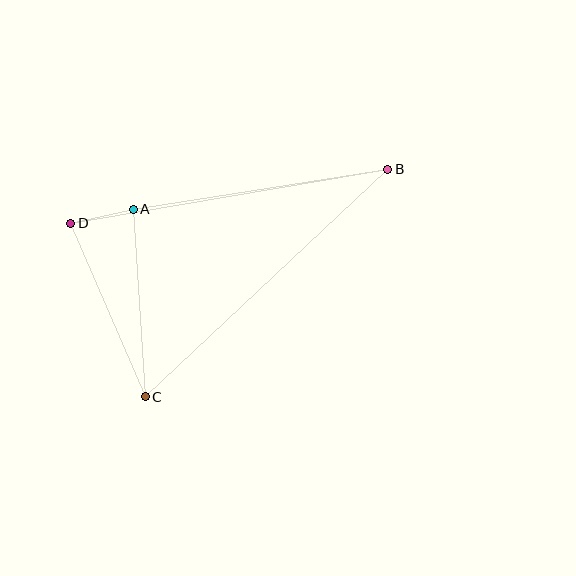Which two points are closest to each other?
Points A and D are closest to each other.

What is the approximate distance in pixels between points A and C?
The distance between A and C is approximately 188 pixels.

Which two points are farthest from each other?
Points B and C are farthest from each other.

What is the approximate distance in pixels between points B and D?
The distance between B and D is approximately 322 pixels.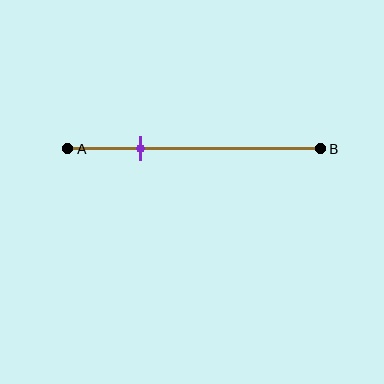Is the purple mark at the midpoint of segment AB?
No, the mark is at about 30% from A, not at the 50% midpoint.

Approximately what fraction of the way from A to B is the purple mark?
The purple mark is approximately 30% of the way from A to B.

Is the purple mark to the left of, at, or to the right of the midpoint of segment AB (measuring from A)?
The purple mark is to the left of the midpoint of segment AB.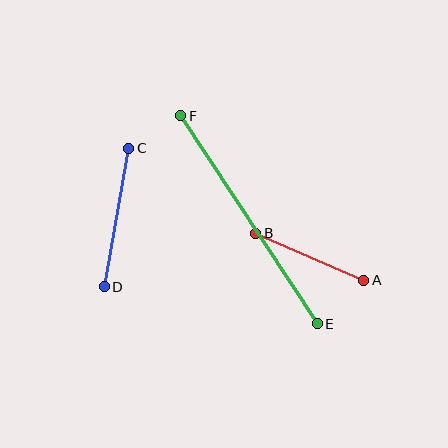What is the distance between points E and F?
The distance is approximately 248 pixels.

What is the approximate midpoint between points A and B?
The midpoint is at approximately (310, 257) pixels.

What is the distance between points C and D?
The distance is approximately 140 pixels.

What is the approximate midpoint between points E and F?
The midpoint is at approximately (249, 220) pixels.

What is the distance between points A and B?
The distance is approximately 118 pixels.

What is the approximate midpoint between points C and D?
The midpoint is at approximately (116, 218) pixels.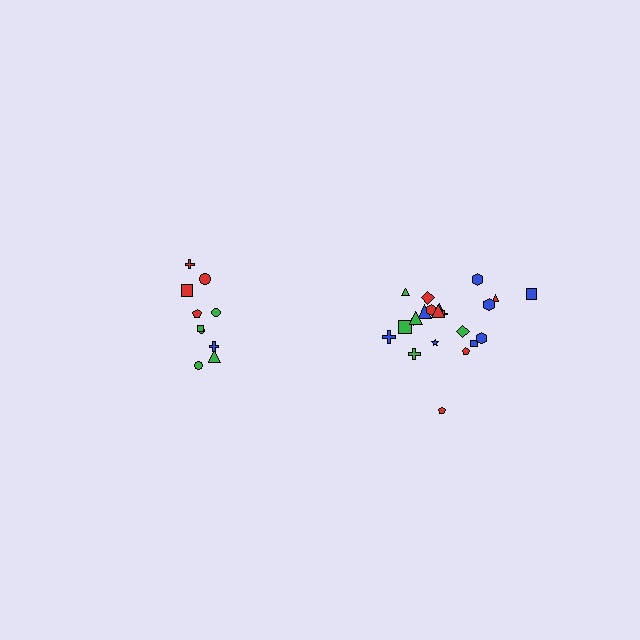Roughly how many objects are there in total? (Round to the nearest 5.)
Roughly 30 objects in total.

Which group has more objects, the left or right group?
The right group.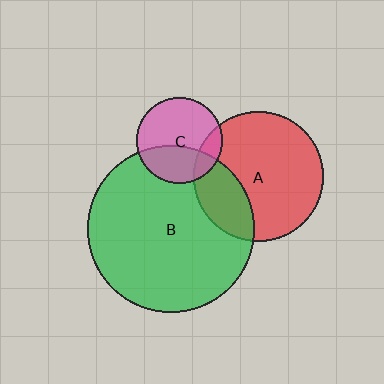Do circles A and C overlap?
Yes.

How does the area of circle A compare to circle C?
Approximately 2.3 times.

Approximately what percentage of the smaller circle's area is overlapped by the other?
Approximately 15%.